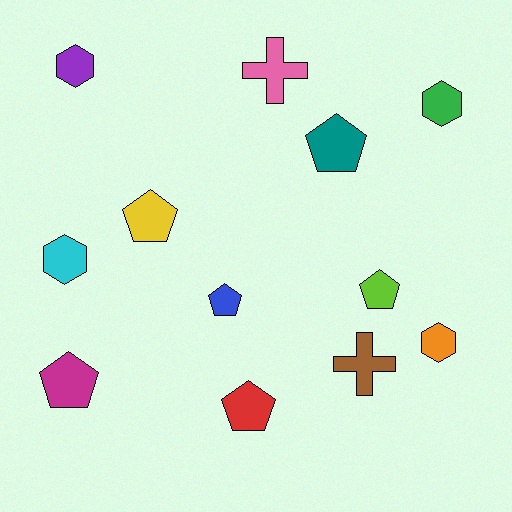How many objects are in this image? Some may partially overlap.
There are 12 objects.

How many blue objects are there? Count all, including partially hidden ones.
There is 1 blue object.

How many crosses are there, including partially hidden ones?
There are 2 crosses.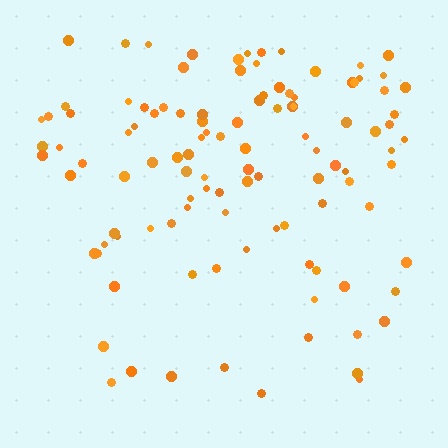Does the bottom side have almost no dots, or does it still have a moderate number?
Still a moderate number, just noticeably fewer than the top.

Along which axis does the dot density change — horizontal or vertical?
Vertical.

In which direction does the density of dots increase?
From bottom to top, with the top side densest.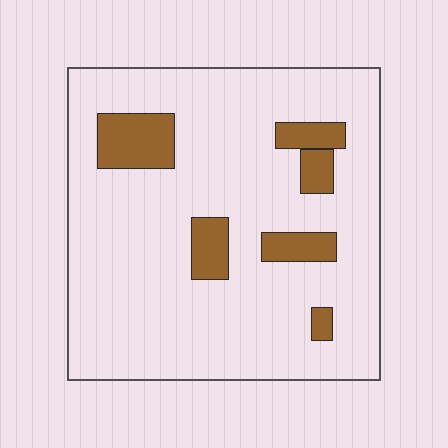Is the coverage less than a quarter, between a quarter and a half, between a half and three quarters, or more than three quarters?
Less than a quarter.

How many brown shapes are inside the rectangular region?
6.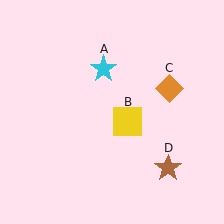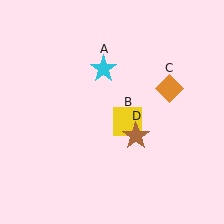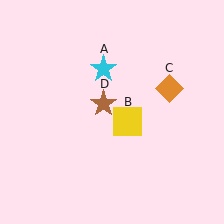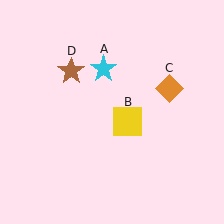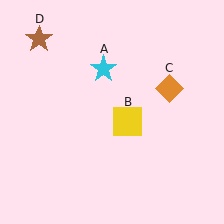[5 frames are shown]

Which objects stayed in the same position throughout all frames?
Cyan star (object A) and yellow square (object B) and orange diamond (object C) remained stationary.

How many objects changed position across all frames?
1 object changed position: brown star (object D).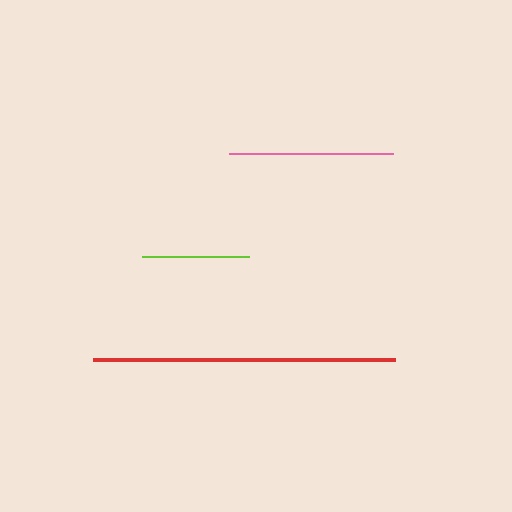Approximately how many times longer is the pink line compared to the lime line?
The pink line is approximately 1.5 times the length of the lime line.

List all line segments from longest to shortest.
From longest to shortest: red, pink, lime.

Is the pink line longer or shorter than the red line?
The red line is longer than the pink line.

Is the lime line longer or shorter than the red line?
The red line is longer than the lime line.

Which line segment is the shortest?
The lime line is the shortest at approximately 107 pixels.